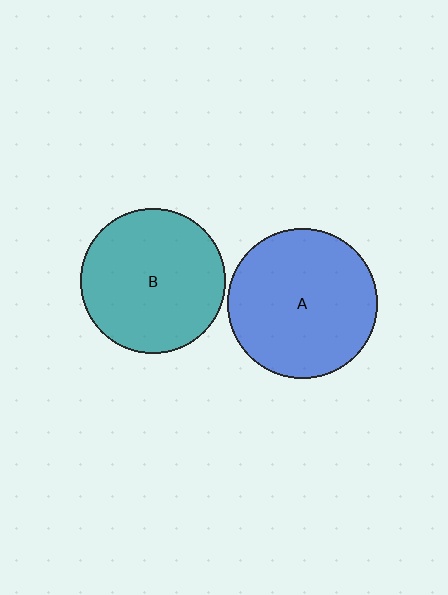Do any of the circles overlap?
No, none of the circles overlap.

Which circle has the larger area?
Circle A (blue).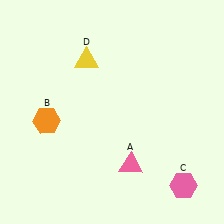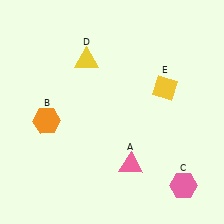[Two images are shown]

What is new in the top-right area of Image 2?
A yellow diamond (E) was added in the top-right area of Image 2.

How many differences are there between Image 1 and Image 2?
There is 1 difference between the two images.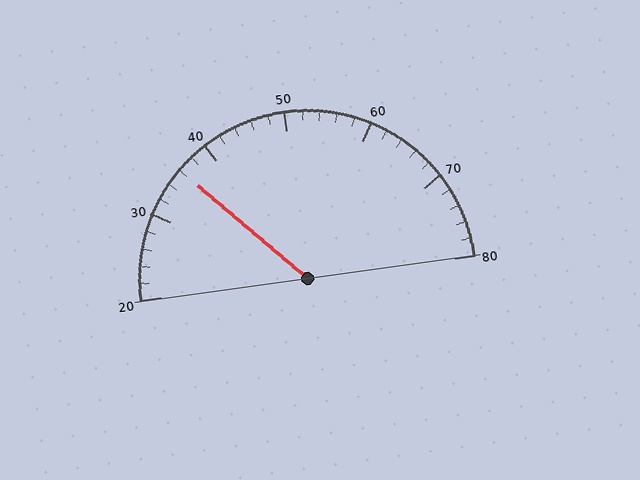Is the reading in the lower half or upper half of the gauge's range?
The reading is in the lower half of the range (20 to 80).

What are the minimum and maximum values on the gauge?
The gauge ranges from 20 to 80.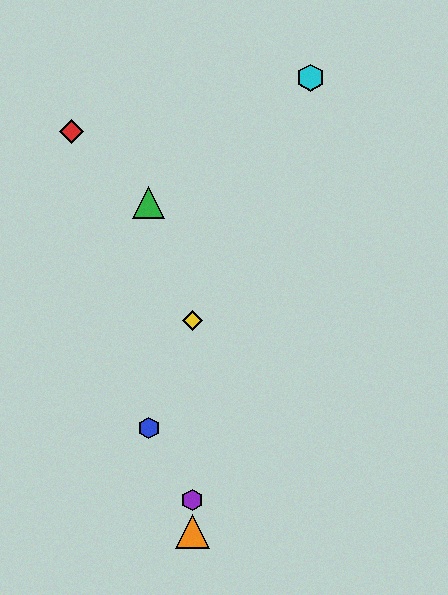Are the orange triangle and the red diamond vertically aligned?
No, the orange triangle is at x≈192 and the red diamond is at x≈71.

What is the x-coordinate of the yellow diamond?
The yellow diamond is at x≈192.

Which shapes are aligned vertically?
The yellow diamond, the purple hexagon, the orange triangle are aligned vertically.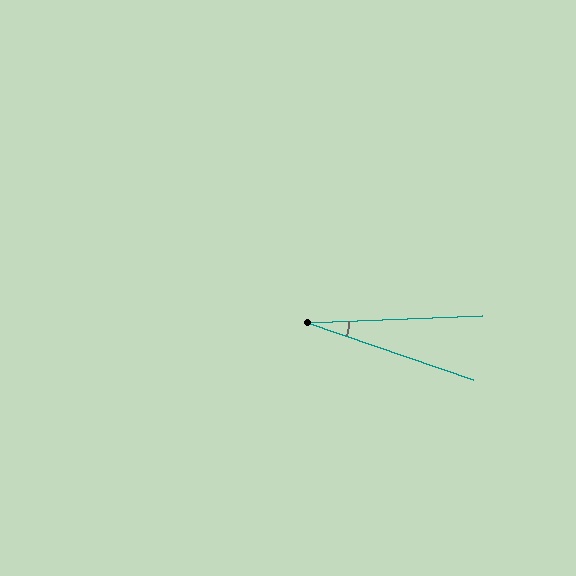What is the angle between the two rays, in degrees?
Approximately 21 degrees.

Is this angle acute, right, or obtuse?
It is acute.